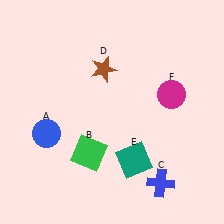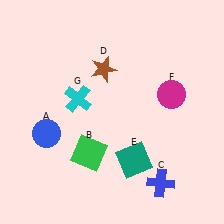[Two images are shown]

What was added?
A cyan cross (G) was added in Image 2.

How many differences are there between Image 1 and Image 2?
There is 1 difference between the two images.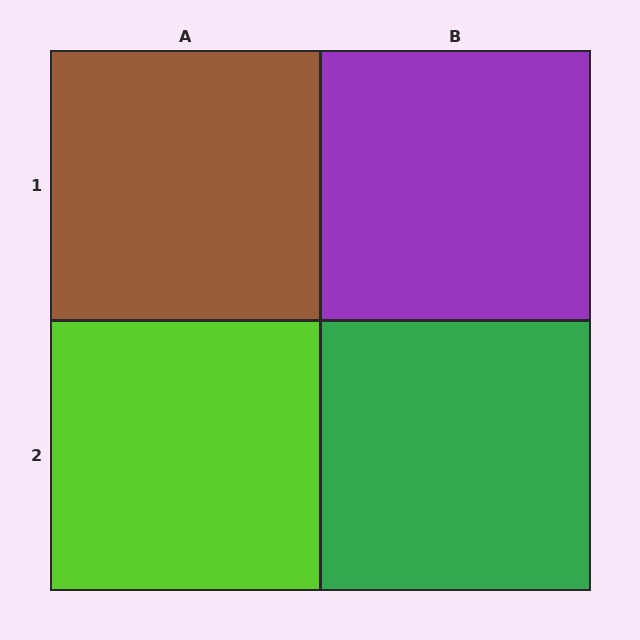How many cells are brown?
1 cell is brown.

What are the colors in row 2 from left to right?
Lime, green.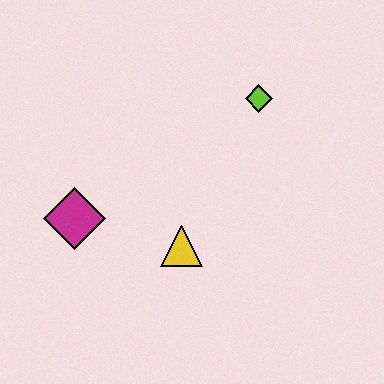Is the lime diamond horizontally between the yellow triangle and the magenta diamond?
No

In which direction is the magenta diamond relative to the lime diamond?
The magenta diamond is to the left of the lime diamond.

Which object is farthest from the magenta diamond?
The lime diamond is farthest from the magenta diamond.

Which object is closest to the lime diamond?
The yellow triangle is closest to the lime diamond.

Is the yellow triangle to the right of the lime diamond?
No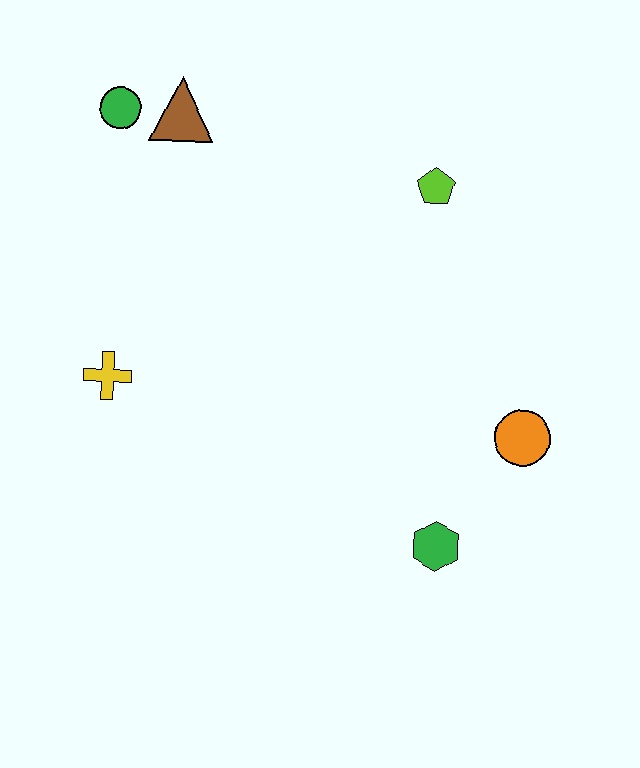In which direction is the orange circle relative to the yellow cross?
The orange circle is to the right of the yellow cross.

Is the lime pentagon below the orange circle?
No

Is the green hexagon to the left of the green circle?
No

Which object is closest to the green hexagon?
The orange circle is closest to the green hexagon.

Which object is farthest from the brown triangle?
The green hexagon is farthest from the brown triangle.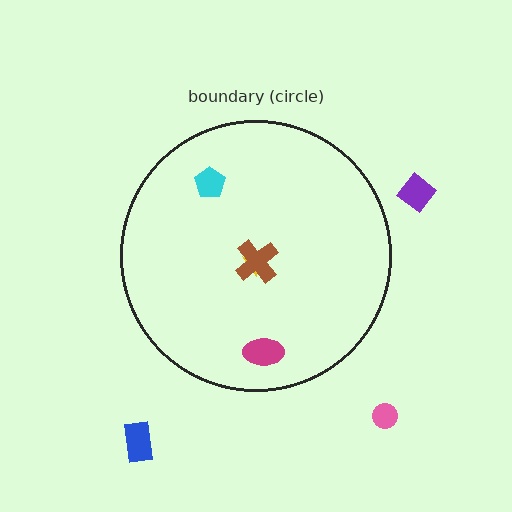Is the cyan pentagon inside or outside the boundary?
Inside.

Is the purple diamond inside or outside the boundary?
Outside.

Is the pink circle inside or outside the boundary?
Outside.